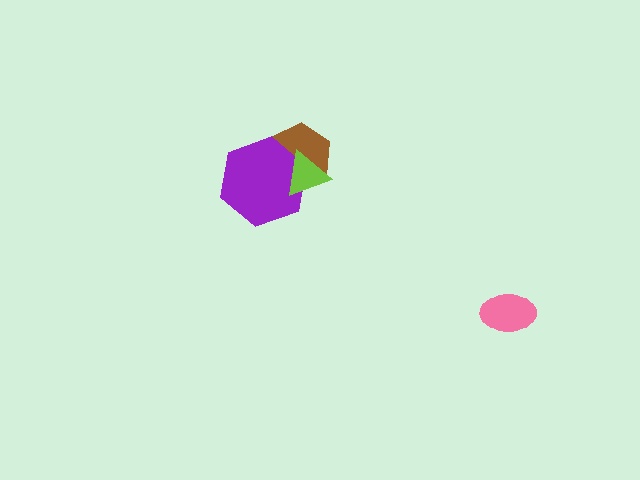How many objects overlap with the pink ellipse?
0 objects overlap with the pink ellipse.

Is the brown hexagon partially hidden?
Yes, it is partially covered by another shape.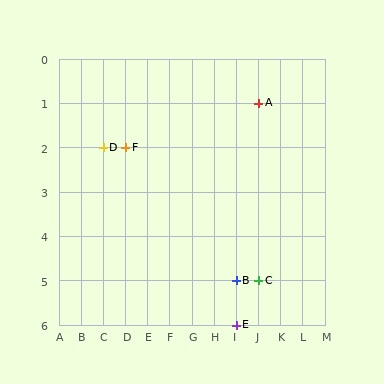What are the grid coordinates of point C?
Point C is at grid coordinates (J, 5).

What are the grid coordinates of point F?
Point F is at grid coordinates (D, 2).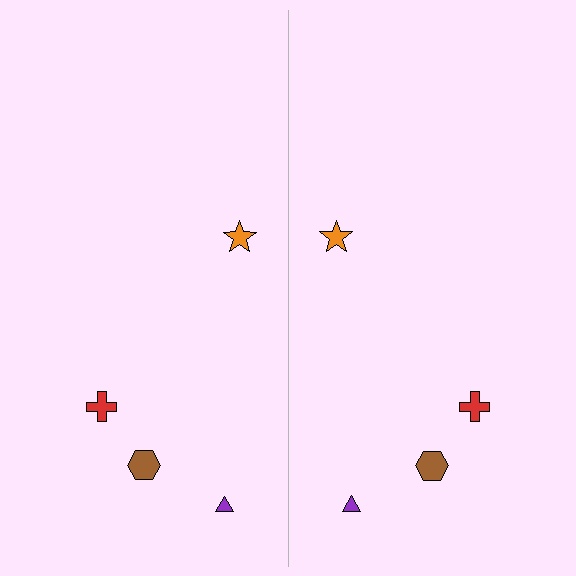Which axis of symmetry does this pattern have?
The pattern has a vertical axis of symmetry running through the center of the image.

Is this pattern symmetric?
Yes, this pattern has bilateral (reflection) symmetry.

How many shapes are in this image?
There are 8 shapes in this image.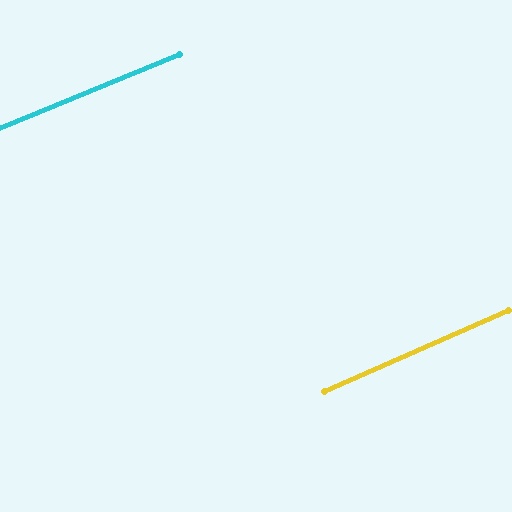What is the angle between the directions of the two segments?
Approximately 2 degrees.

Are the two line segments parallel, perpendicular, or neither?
Parallel — their directions differ by only 1.6°.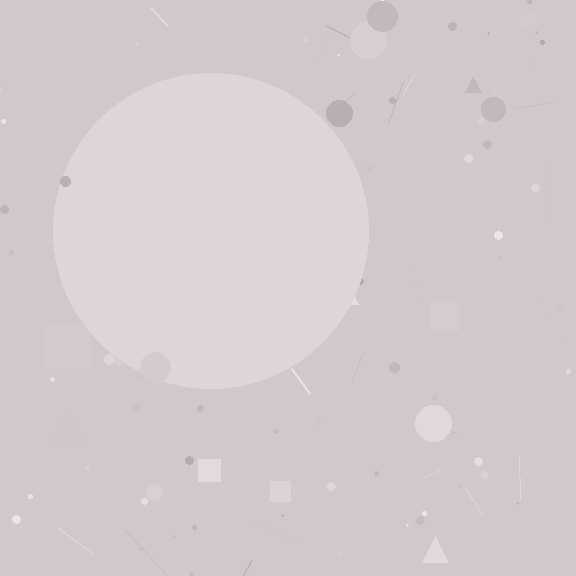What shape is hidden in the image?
A circle is hidden in the image.